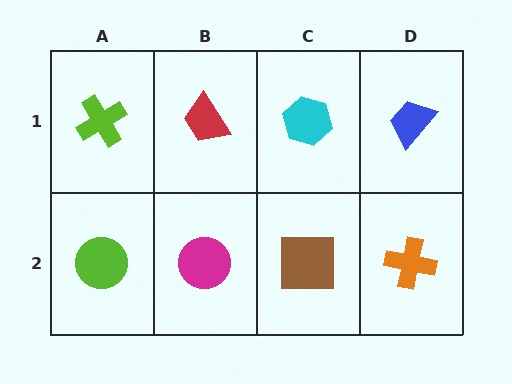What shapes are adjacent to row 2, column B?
A red trapezoid (row 1, column B), a lime circle (row 2, column A), a brown square (row 2, column C).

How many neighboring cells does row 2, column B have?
3.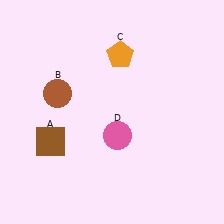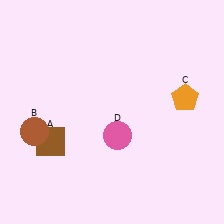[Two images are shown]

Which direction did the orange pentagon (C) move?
The orange pentagon (C) moved right.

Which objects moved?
The objects that moved are: the brown circle (B), the orange pentagon (C).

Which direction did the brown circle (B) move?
The brown circle (B) moved down.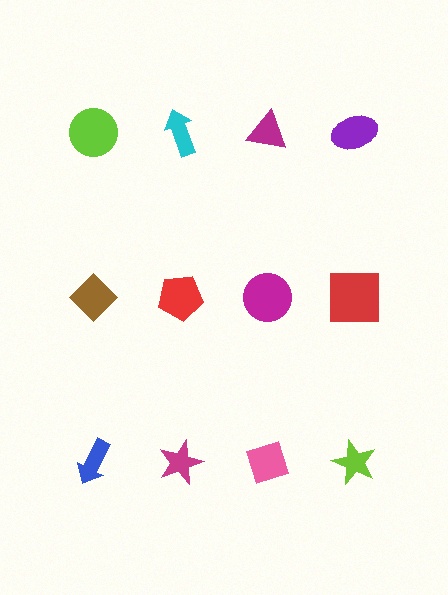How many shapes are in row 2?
4 shapes.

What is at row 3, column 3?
A pink diamond.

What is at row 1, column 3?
A magenta triangle.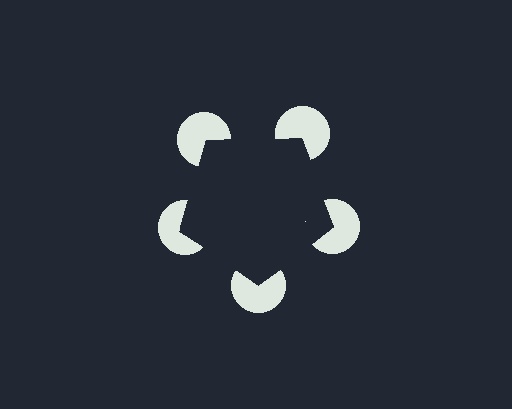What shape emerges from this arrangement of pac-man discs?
An illusory pentagon — its edges are inferred from the aligned wedge cuts in the pac-man discs, not physically drawn.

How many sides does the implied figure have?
5 sides.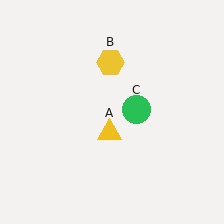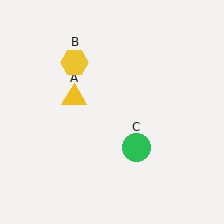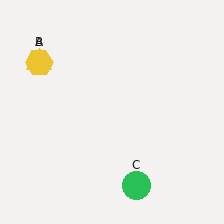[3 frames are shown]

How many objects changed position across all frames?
3 objects changed position: yellow triangle (object A), yellow hexagon (object B), green circle (object C).